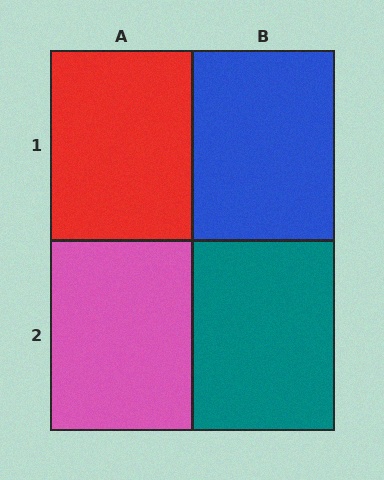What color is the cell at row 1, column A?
Red.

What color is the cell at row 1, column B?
Blue.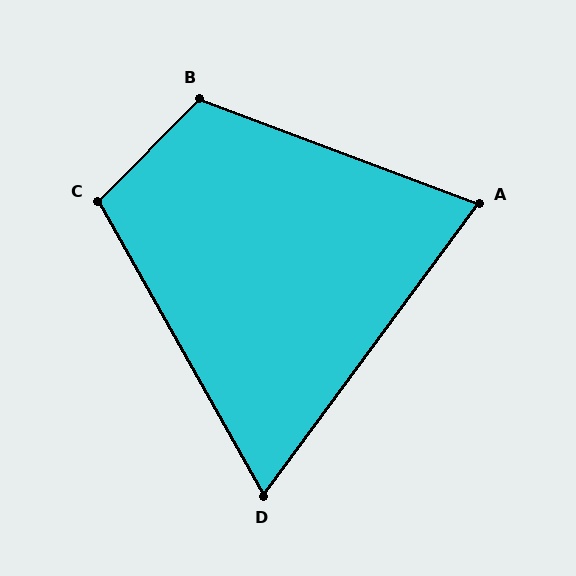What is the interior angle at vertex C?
Approximately 106 degrees (obtuse).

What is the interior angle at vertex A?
Approximately 74 degrees (acute).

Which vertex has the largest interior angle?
B, at approximately 114 degrees.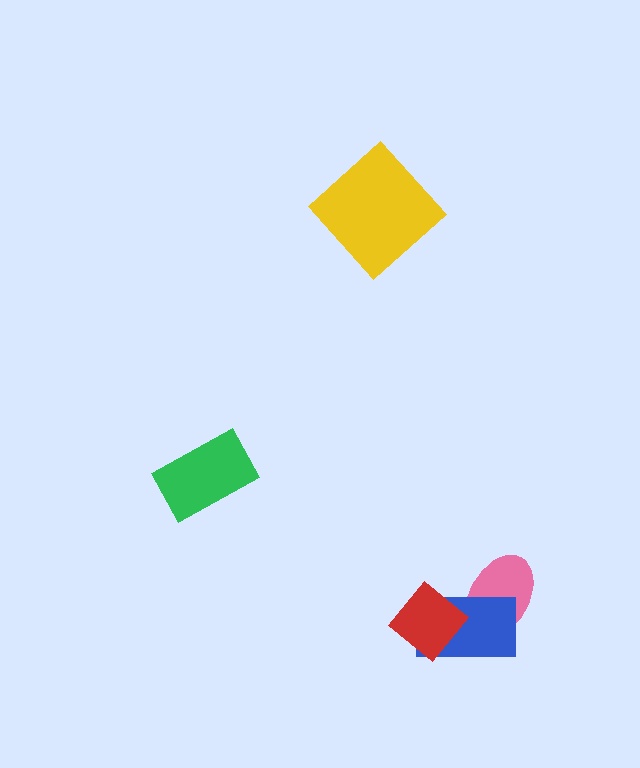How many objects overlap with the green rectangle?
0 objects overlap with the green rectangle.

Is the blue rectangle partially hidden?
Yes, it is partially covered by another shape.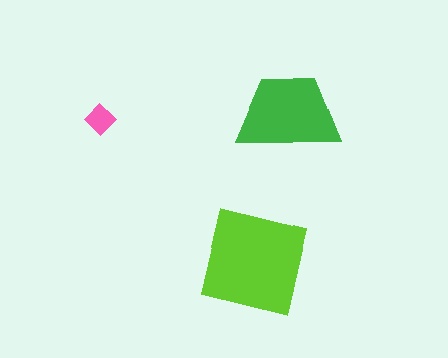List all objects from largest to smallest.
The lime square, the green trapezoid, the pink diamond.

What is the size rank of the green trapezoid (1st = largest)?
2nd.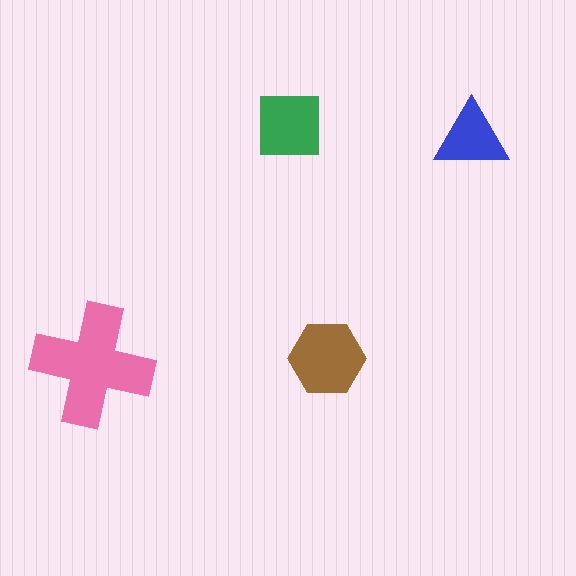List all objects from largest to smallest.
The pink cross, the brown hexagon, the green square, the blue triangle.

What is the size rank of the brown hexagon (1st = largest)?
2nd.